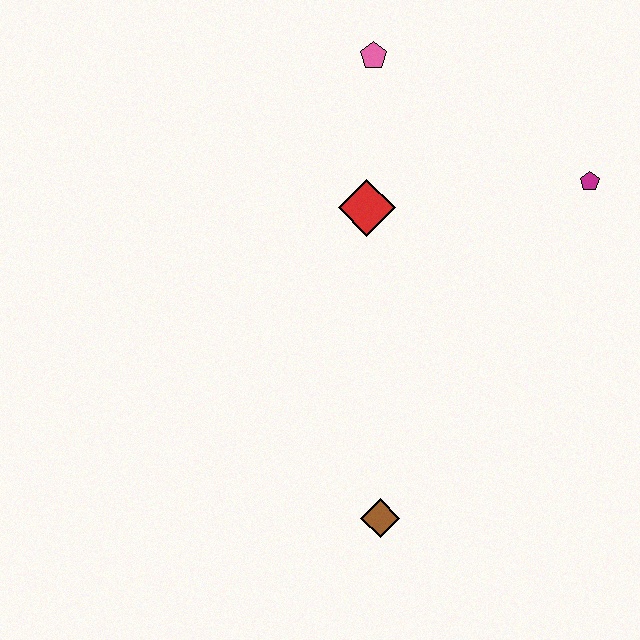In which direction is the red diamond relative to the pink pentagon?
The red diamond is below the pink pentagon.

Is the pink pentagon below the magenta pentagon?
No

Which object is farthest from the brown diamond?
The pink pentagon is farthest from the brown diamond.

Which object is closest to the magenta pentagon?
The red diamond is closest to the magenta pentagon.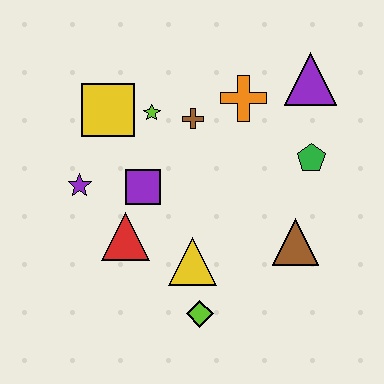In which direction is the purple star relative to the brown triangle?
The purple star is to the left of the brown triangle.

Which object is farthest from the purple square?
The purple triangle is farthest from the purple square.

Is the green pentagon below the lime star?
Yes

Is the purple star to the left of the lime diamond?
Yes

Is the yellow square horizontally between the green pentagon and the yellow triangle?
No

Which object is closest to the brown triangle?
The green pentagon is closest to the brown triangle.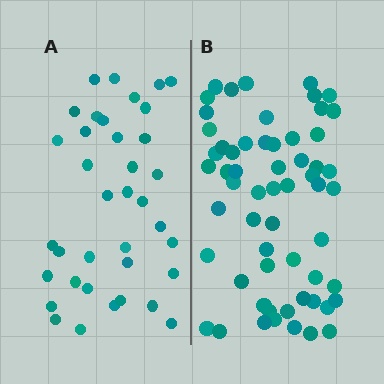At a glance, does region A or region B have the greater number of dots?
Region B (the right region) has more dots.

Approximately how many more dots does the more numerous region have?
Region B has approximately 20 more dots than region A.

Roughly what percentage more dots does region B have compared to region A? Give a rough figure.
About 60% more.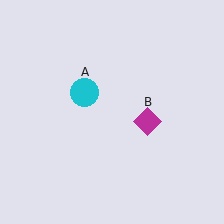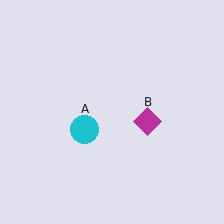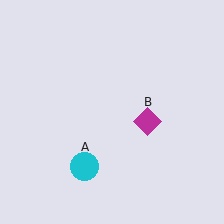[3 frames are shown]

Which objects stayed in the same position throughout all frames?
Magenta diamond (object B) remained stationary.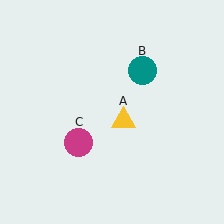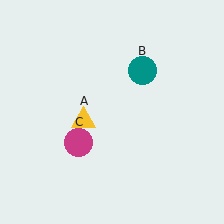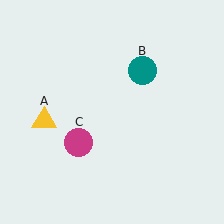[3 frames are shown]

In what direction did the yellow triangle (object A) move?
The yellow triangle (object A) moved left.